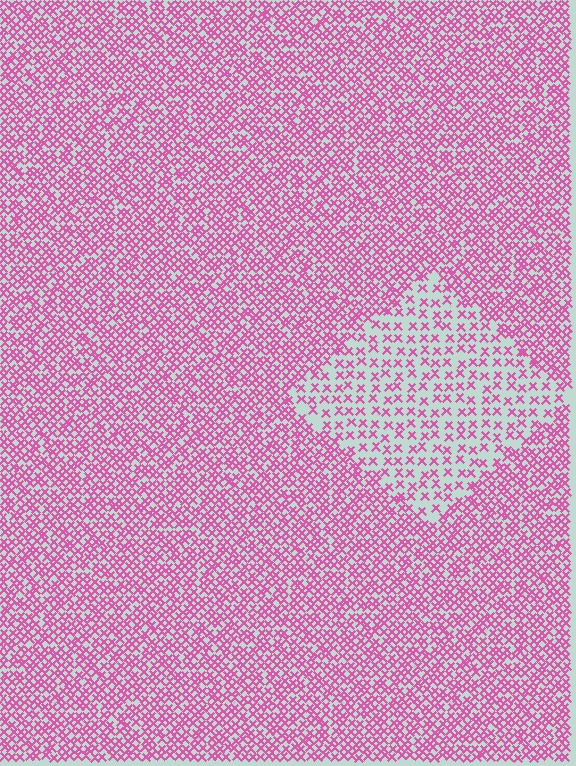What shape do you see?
I see a diamond.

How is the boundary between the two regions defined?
The boundary is defined by a change in element density (approximately 2.2x ratio). All elements are the same color, size, and shape.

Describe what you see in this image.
The image contains small pink elements arranged at two different densities. A diamond-shaped region is visible where the elements are less densely packed than the surrounding area.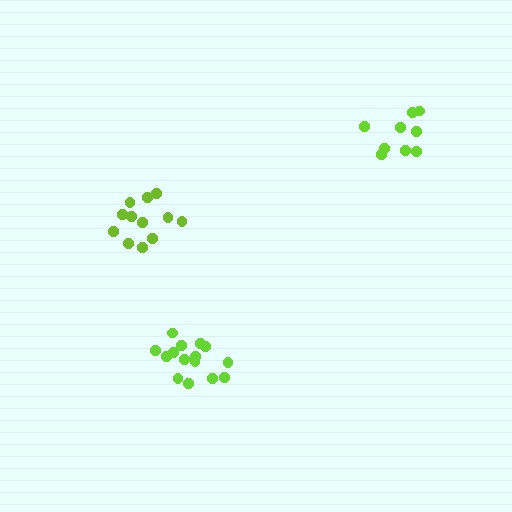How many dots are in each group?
Group 1: 15 dots, Group 2: 12 dots, Group 3: 9 dots (36 total).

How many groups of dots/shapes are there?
There are 3 groups.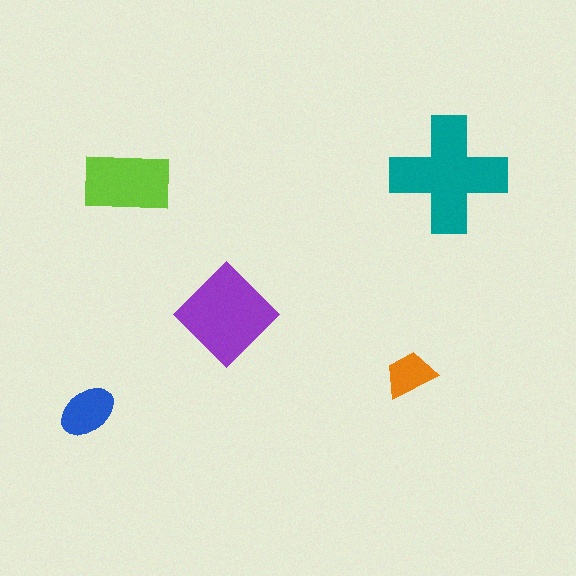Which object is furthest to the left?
The blue ellipse is leftmost.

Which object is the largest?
The teal cross.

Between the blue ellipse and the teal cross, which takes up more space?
The teal cross.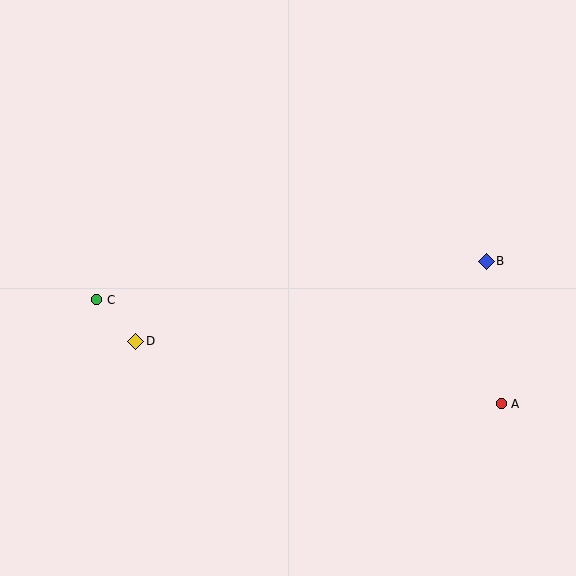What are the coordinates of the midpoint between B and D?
The midpoint between B and D is at (311, 301).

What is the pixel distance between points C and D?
The distance between C and D is 57 pixels.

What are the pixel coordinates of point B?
Point B is at (486, 261).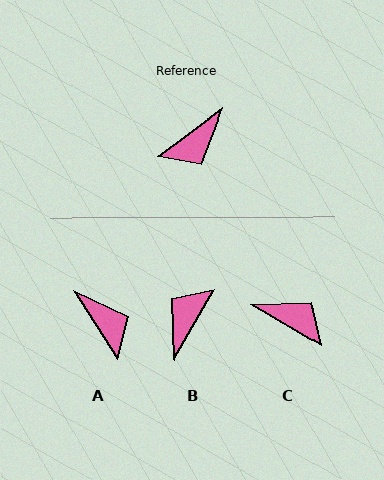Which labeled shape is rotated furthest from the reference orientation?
B, about 157 degrees away.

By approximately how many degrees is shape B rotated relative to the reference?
Approximately 157 degrees clockwise.